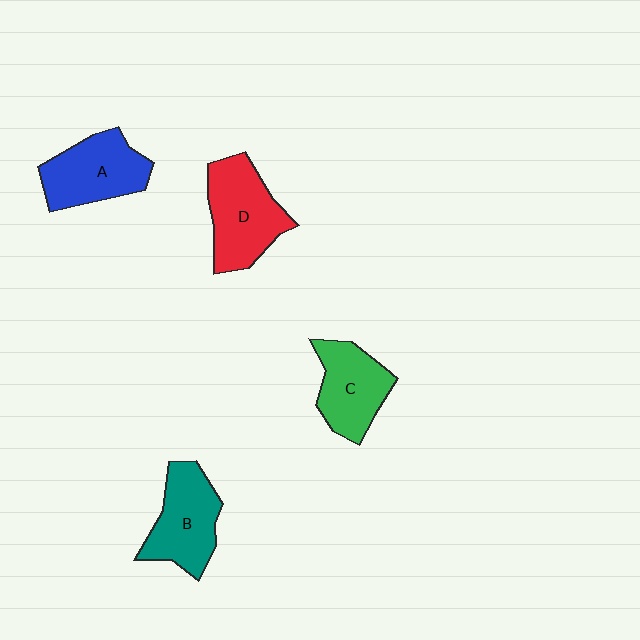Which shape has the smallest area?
Shape C (green).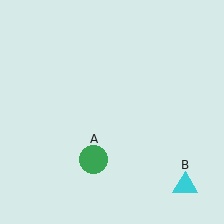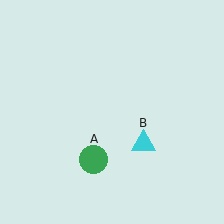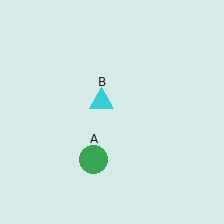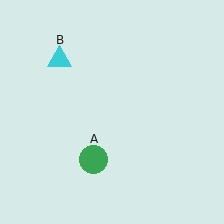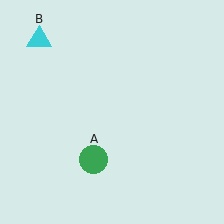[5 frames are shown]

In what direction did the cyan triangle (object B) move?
The cyan triangle (object B) moved up and to the left.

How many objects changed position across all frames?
1 object changed position: cyan triangle (object B).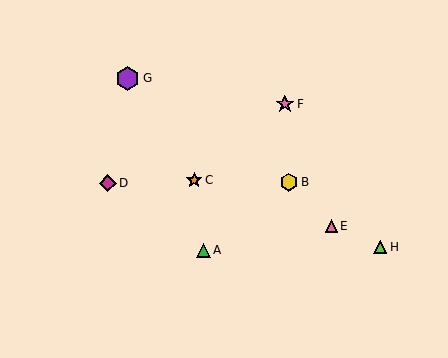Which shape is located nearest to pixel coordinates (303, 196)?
The yellow hexagon (labeled B) at (289, 182) is nearest to that location.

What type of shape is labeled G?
Shape G is a purple hexagon.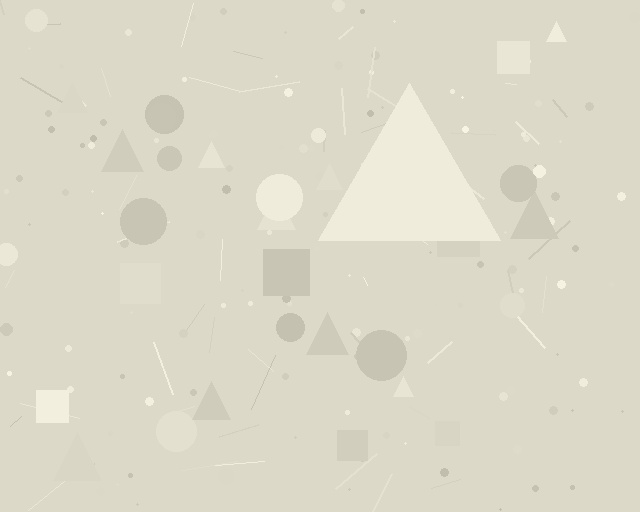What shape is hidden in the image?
A triangle is hidden in the image.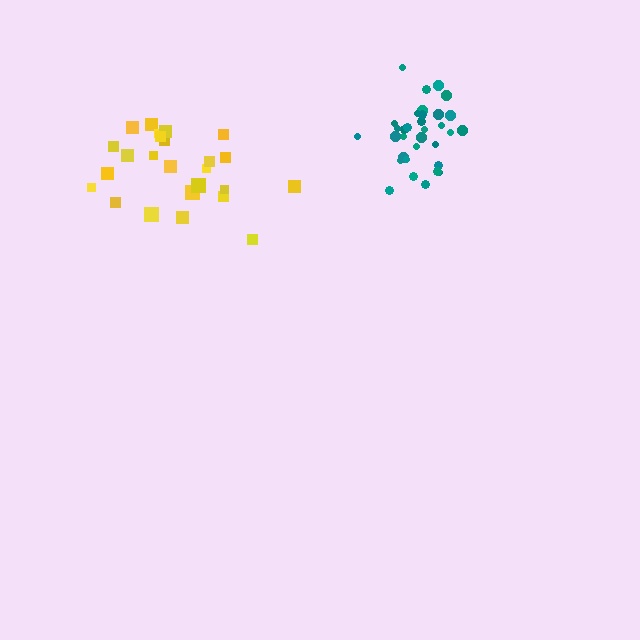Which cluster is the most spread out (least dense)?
Yellow.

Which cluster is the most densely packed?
Teal.